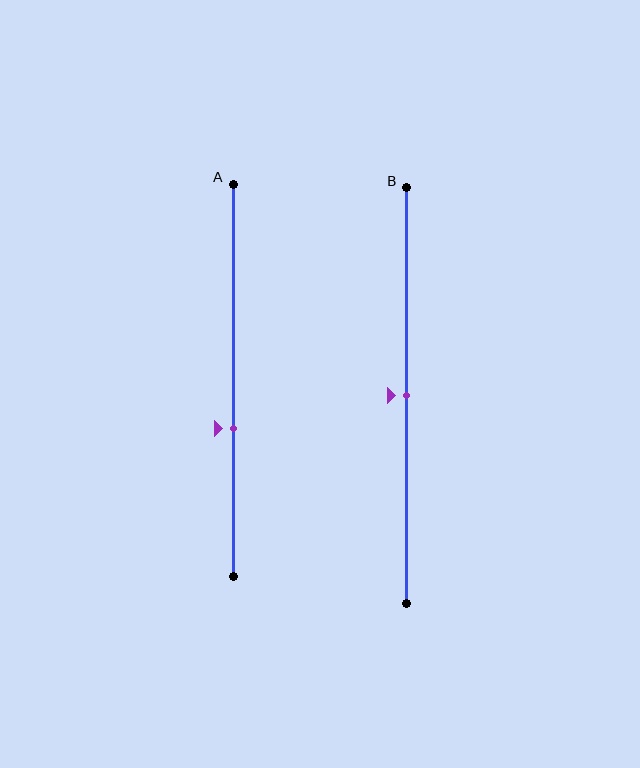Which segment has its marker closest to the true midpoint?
Segment B has its marker closest to the true midpoint.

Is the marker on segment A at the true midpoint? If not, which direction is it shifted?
No, the marker on segment A is shifted downward by about 12% of the segment length.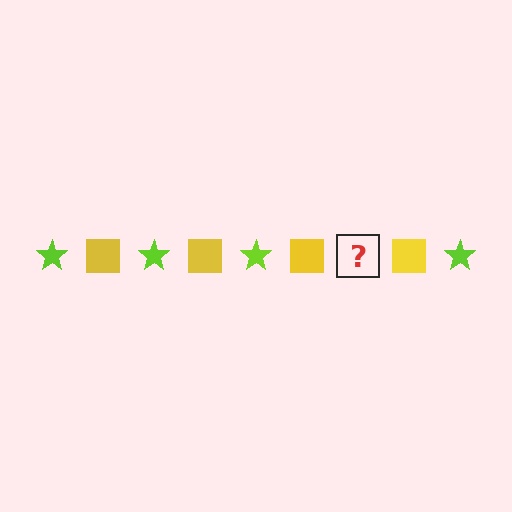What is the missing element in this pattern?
The missing element is a lime star.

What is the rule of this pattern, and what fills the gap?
The rule is that the pattern alternates between lime star and yellow square. The gap should be filled with a lime star.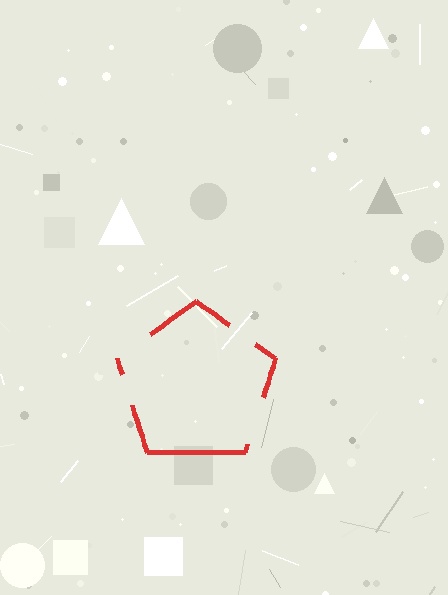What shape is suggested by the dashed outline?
The dashed outline suggests a pentagon.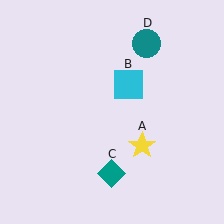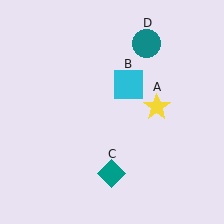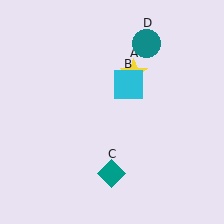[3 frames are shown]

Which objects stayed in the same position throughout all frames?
Cyan square (object B) and teal diamond (object C) and teal circle (object D) remained stationary.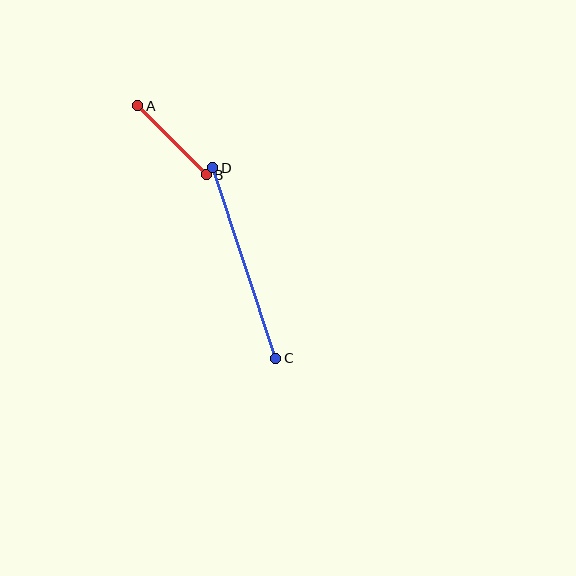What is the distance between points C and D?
The distance is approximately 201 pixels.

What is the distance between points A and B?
The distance is approximately 97 pixels.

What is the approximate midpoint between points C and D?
The midpoint is at approximately (244, 263) pixels.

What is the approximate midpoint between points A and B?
The midpoint is at approximately (172, 140) pixels.